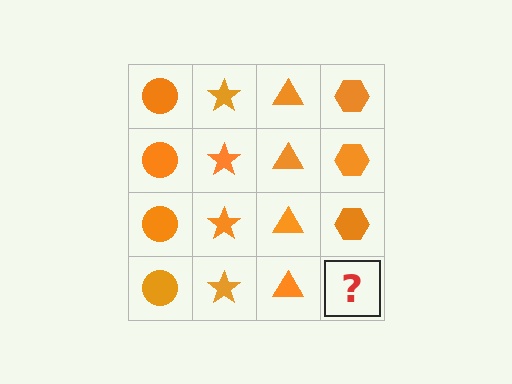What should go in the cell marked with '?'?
The missing cell should contain an orange hexagon.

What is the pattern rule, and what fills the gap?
The rule is that each column has a consistent shape. The gap should be filled with an orange hexagon.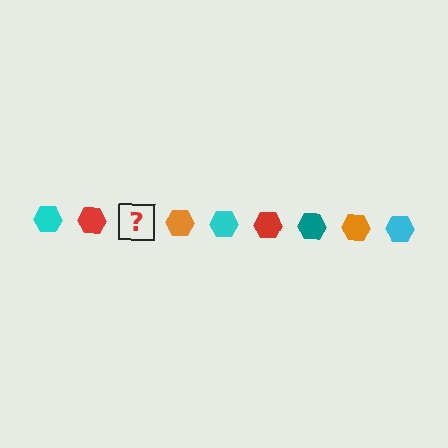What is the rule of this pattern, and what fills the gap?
The rule is that the pattern cycles through cyan, red, teal, orange hexagons. The gap should be filled with a teal hexagon.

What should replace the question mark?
The question mark should be replaced with a teal hexagon.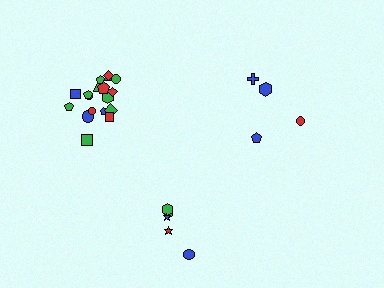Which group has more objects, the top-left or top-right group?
The top-left group.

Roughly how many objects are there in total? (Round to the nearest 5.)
Roughly 25 objects in total.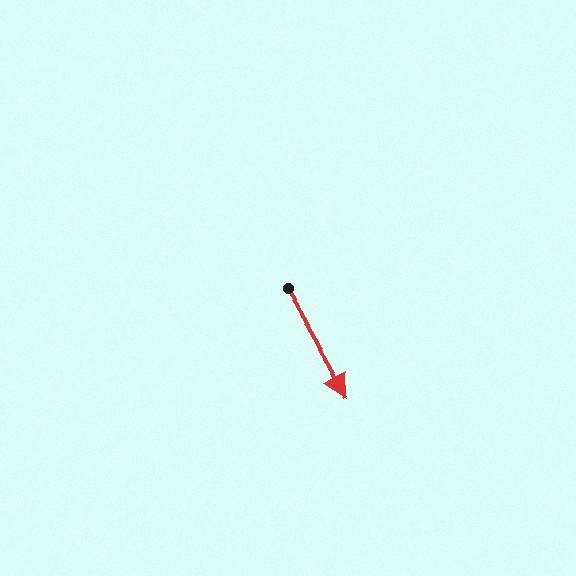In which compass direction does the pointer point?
Southeast.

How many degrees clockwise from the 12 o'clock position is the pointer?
Approximately 150 degrees.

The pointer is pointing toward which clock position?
Roughly 5 o'clock.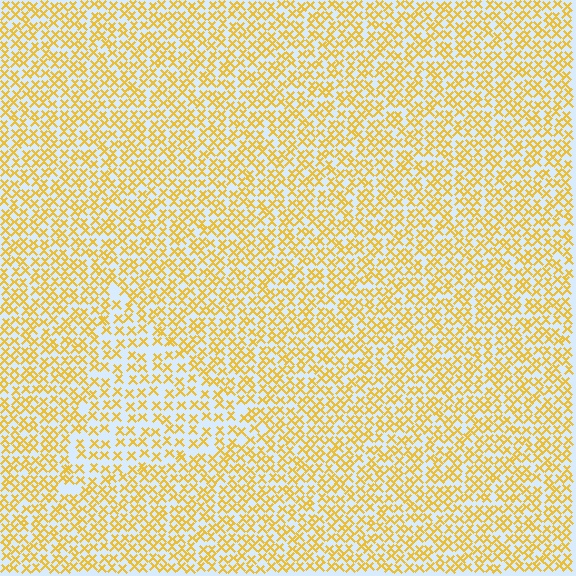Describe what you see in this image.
The image contains small yellow elements arranged at two different densities. A triangle-shaped region is visible where the elements are less densely packed than the surrounding area.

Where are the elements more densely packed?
The elements are more densely packed outside the triangle boundary.